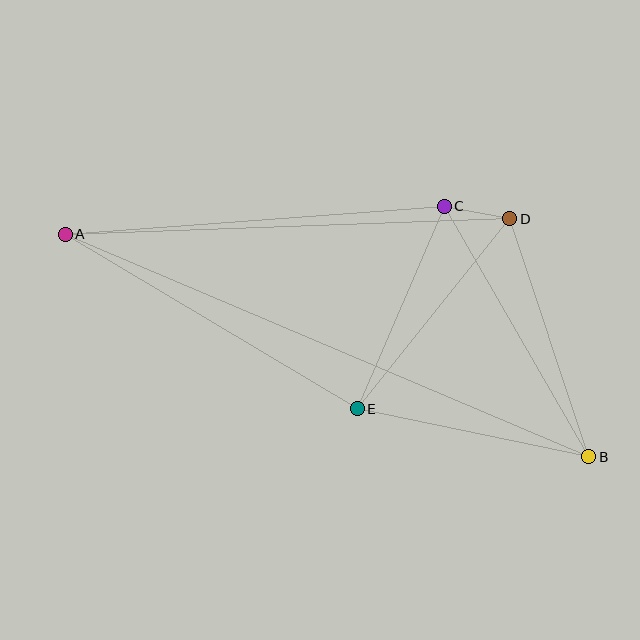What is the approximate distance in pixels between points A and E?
The distance between A and E is approximately 340 pixels.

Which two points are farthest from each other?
Points A and B are farthest from each other.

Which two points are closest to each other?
Points C and D are closest to each other.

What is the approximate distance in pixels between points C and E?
The distance between C and E is approximately 220 pixels.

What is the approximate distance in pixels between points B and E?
The distance between B and E is approximately 236 pixels.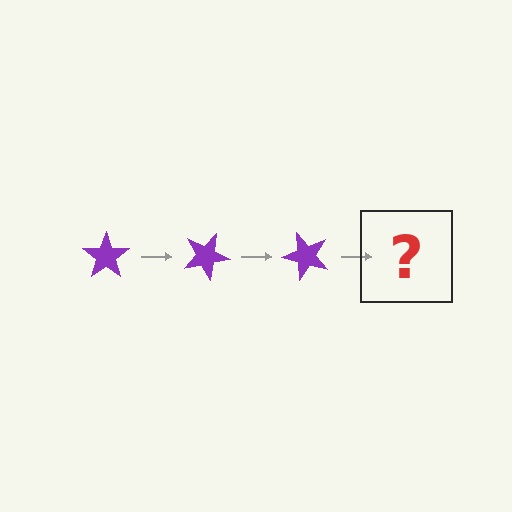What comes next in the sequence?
The next element should be a purple star rotated 75 degrees.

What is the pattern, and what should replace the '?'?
The pattern is that the star rotates 25 degrees each step. The '?' should be a purple star rotated 75 degrees.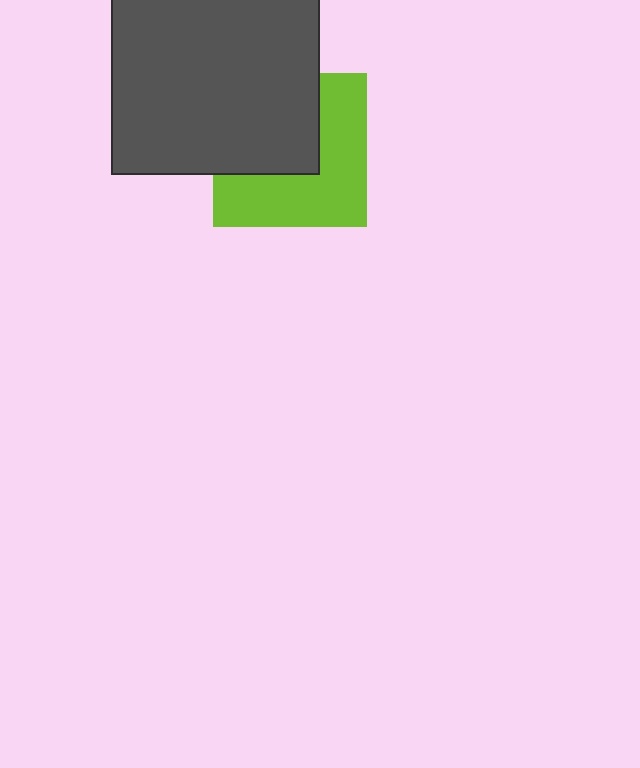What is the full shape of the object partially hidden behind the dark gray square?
The partially hidden object is a lime square.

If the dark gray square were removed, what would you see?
You would see the complete lime square.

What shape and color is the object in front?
The object in front is a dark gray square.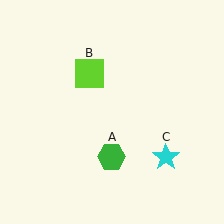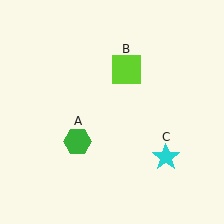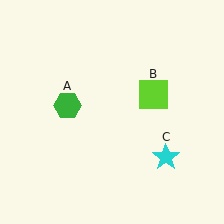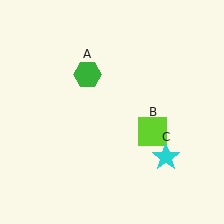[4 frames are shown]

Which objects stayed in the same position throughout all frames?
Cyan star (object C) remained stationary.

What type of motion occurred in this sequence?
The green hexagon (object A), lime square (object B) rotated clockwise around the center of the scene.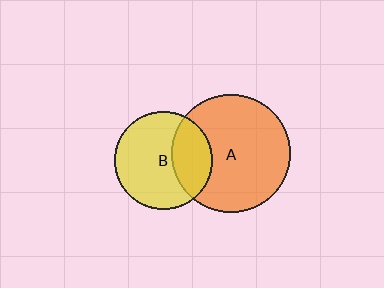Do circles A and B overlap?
Yes.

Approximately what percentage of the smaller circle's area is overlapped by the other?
Approximately 30%.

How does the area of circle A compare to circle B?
Approximately 1.4 times.